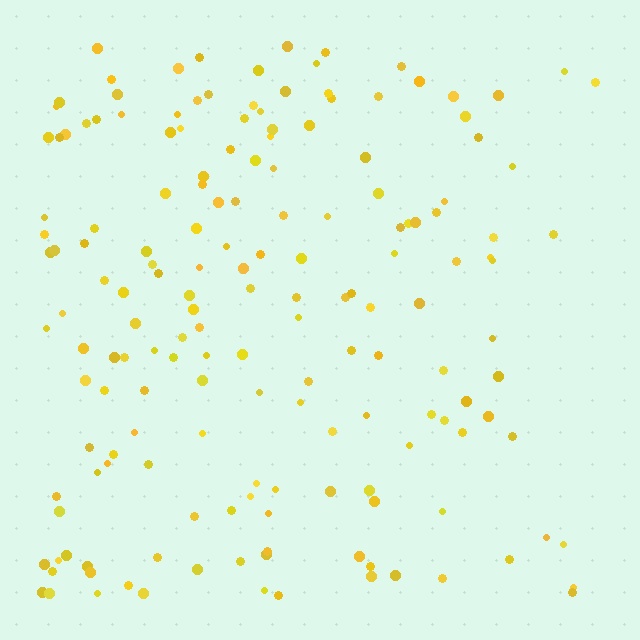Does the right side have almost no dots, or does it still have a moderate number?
Still a moderate number, just noticeably fewer than the left.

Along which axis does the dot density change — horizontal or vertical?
Horizontal.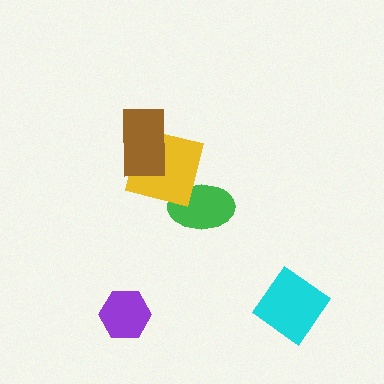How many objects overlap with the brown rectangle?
1 object overlaps with the brown rectangle.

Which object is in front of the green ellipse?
The yellow square is in front of the green ellipse.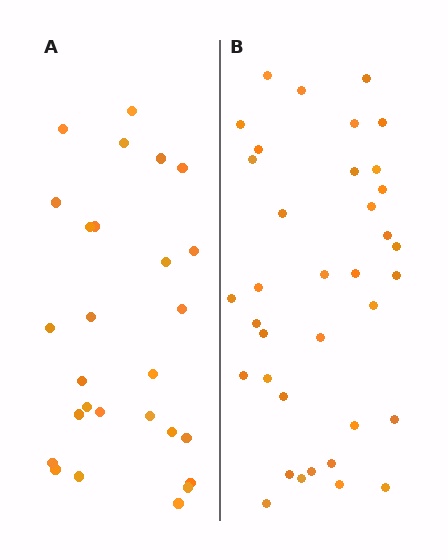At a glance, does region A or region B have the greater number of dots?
Region B (the right region) has more dots.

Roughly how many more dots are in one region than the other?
Region B has roughly 8 or so more dots than region A.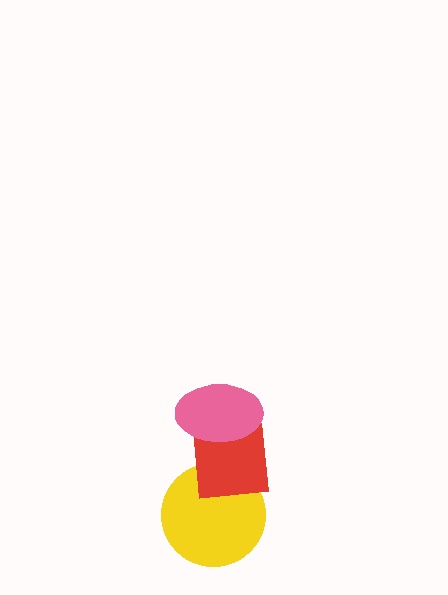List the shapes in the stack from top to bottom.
From top to bottom: the pink ellipse, the red square, the yellow circle.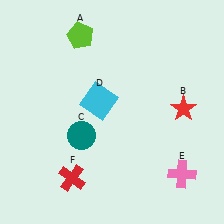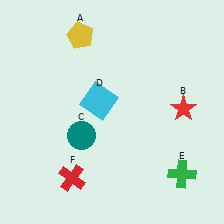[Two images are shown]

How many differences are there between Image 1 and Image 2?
There are 2 differences between the two images.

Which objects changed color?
A changed from lime to yellow. E changed from pink to green.